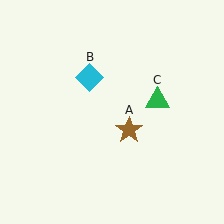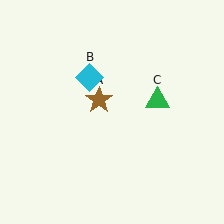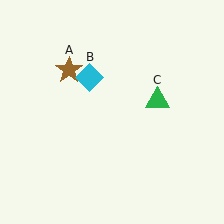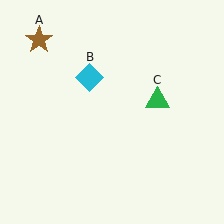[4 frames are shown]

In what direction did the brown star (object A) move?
The brown star (object A) moved up and to the left.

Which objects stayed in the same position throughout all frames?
Cyan diamond (object B) and green triangle (object C) remained stationary.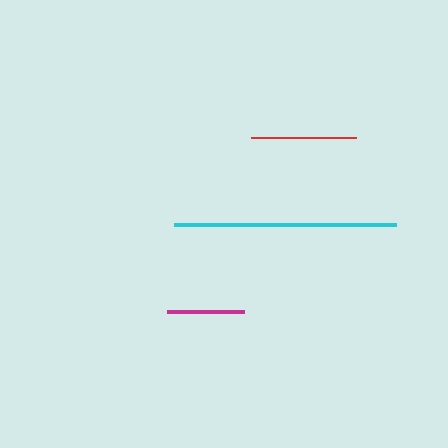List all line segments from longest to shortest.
From longest to shortest: cyan, red, magenta.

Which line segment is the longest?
The cyan line is the longest at approximately 221 pixels.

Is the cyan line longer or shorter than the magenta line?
The cyan line is longer than the magenta line.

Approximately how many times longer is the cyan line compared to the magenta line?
The cyan line is approximately 2.9 times the length of the magenta line.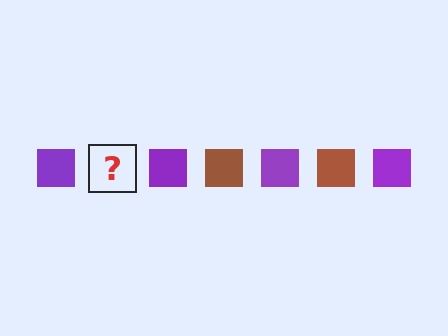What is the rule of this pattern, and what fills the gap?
The rule is that the pattern cycles through purple, brown squares. The gap should be filled with a brown square.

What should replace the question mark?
The question mark should be replaced with a brown square.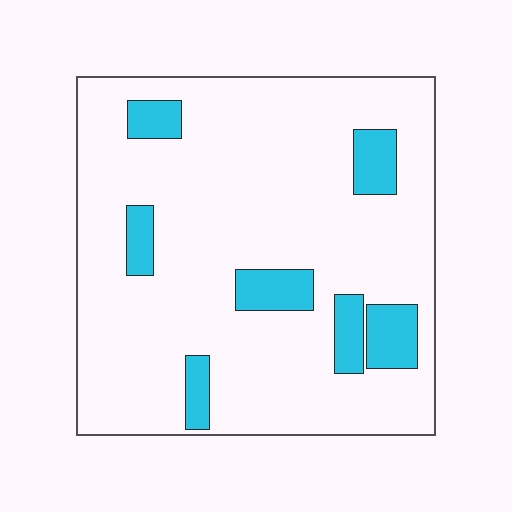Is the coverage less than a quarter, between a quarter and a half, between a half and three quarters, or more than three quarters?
Less than a quarter.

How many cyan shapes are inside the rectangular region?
7.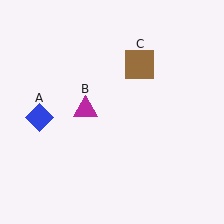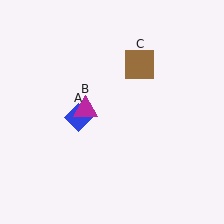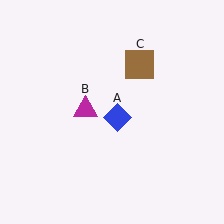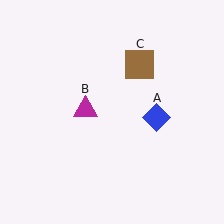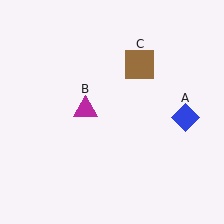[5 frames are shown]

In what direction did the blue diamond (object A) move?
The blue diamond (object A) moved right.